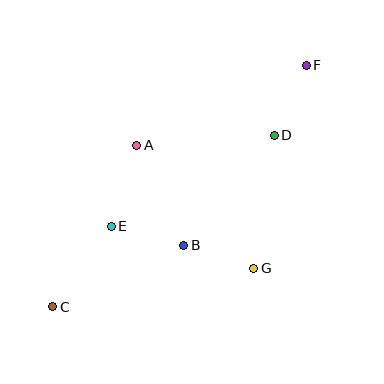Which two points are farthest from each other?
Points C and F are farthest from each other.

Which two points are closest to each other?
Points B and G are closest to each other.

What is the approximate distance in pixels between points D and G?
The distance between D and G is approximately 135 pixels.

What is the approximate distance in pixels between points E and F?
The distance between E and F is approximately 253 pixels.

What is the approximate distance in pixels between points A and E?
The distance between A and E is approximately 85 pixels.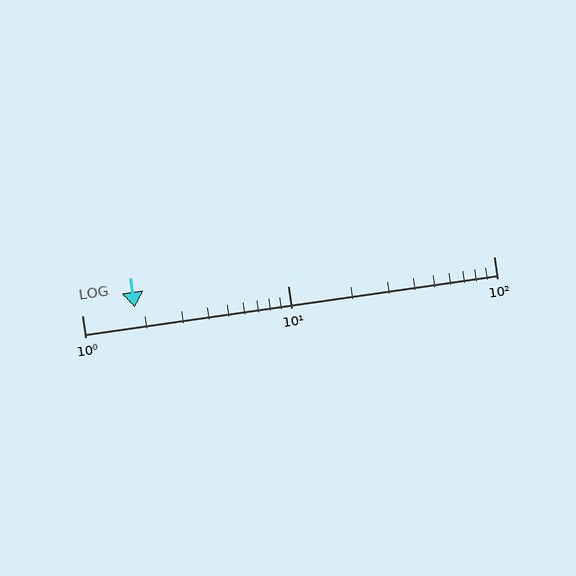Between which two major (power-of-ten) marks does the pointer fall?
The pointer is between 1 and 10.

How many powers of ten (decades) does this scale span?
The scale spans 2 decades, from 1 to 100.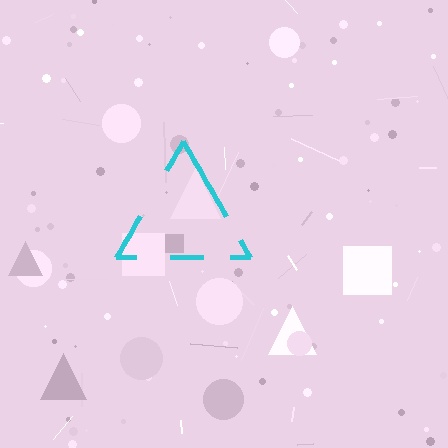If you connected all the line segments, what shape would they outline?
They would outline a triangle.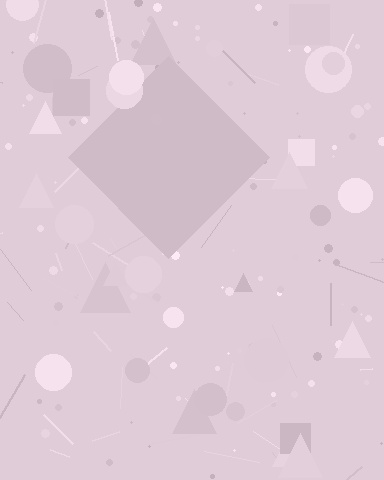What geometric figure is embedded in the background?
A diamond is embedded in the background.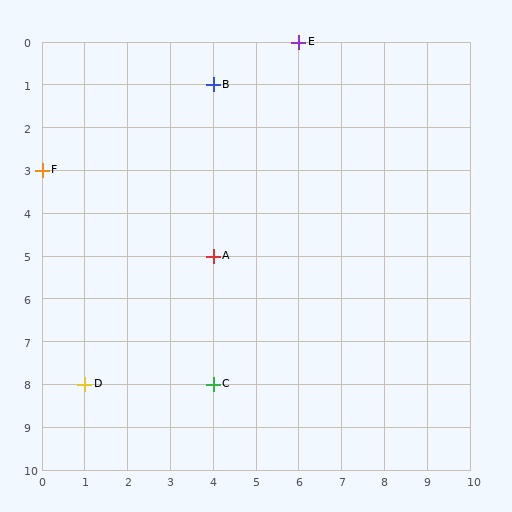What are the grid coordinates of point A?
Point A is at grid coordinates (4, 5).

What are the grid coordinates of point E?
Point E is at grid coordinates (6, 0).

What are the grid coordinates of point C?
Point C is at grid coordinates (4, 8).